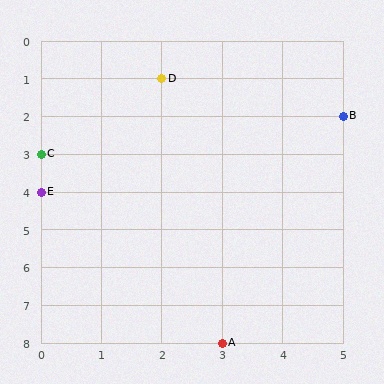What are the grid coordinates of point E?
Point E is at grid coordinates (0, 4).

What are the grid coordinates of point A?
Point A is at grid coordinates (3, 8).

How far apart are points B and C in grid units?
Points B and C are 5 columns and 1 row apart (about 5.1 grid units diagonally).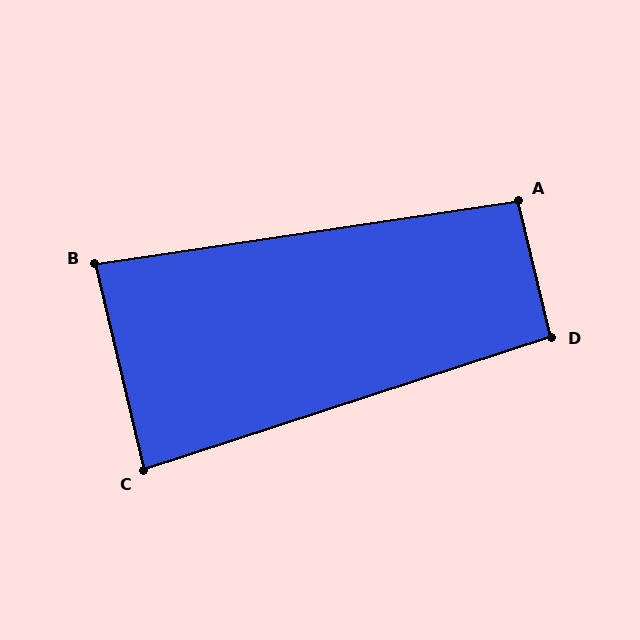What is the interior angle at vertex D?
Approximately 95 degrees (approximately right).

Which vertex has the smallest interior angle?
C, at approximately 85 degrees.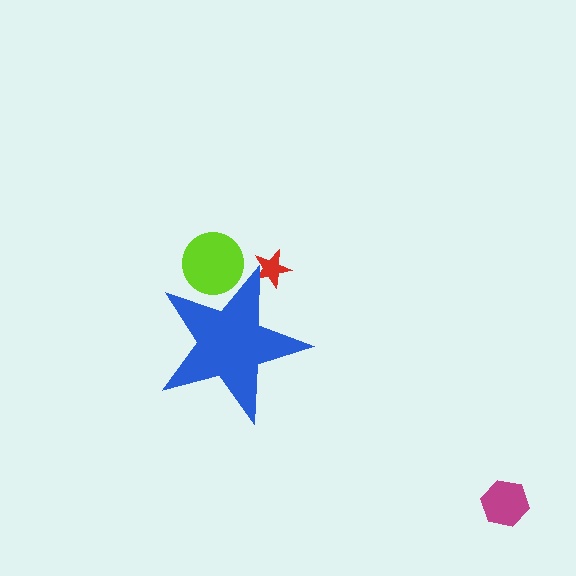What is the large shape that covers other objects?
A blue star.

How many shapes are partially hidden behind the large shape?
2 shapes are partially hidden.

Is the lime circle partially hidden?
Yes, the lime circle is partially hidden behind the blue star.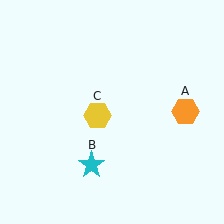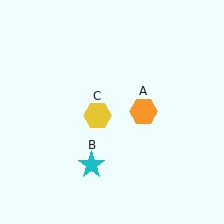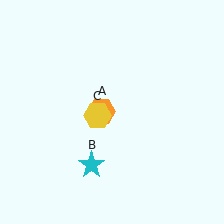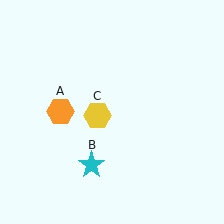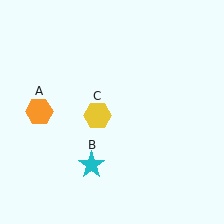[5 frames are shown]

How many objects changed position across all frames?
1 object changed position: orange hexagon (object A).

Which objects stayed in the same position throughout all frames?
Cyan star (object B) and yellow hexagon (object C) remained stationary.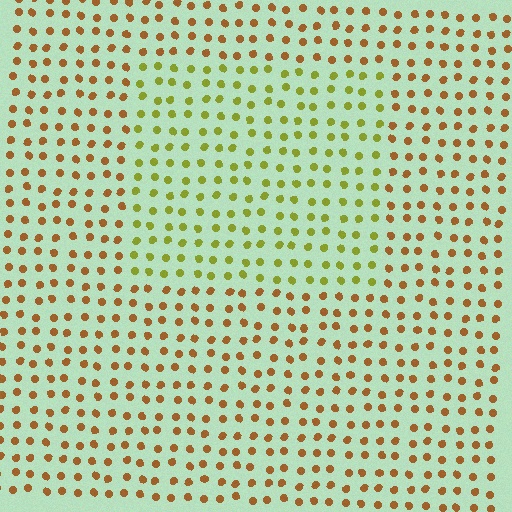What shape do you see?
I see a rectangle.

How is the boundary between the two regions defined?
The boundary is defined purely by a slight shift in hue (about 44 degrees). Spacing, size, and orientation are identical on both sides.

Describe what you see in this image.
The image is filled with small brown elements in a uniform arrangement. A rectangle-shaped region is visible where the elements are tinted to a slightly different hue, forming a subtle color boundary.